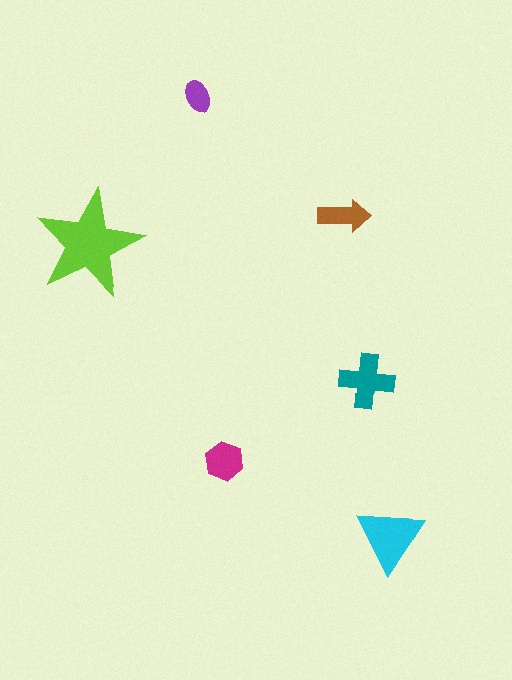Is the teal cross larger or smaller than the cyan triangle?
Smaller.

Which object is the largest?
The lime star.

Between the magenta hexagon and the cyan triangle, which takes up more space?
The cyan triangle.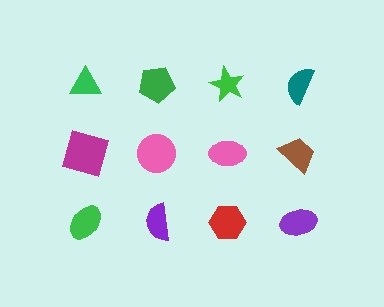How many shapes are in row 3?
4 shapes.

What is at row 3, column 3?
A red hexagon.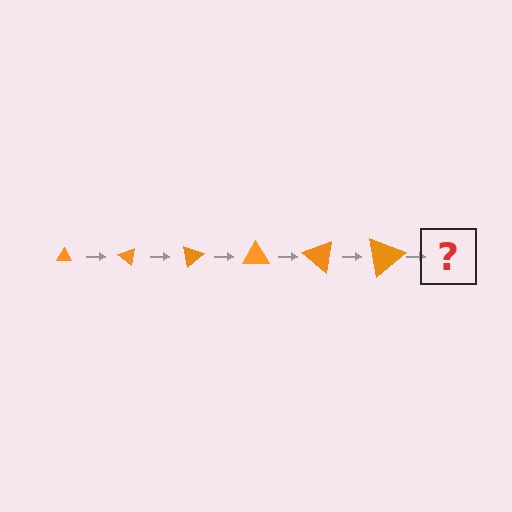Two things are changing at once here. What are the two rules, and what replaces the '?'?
The two rules are that the triangle grows larger each step and it rotates 40 degrees each step. The '?' should be a triangle, larger than the previous one and rotated 240 degrees from the start.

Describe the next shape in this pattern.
It should be a triangle, larger than the previous one and rotated 240 degrees from the start.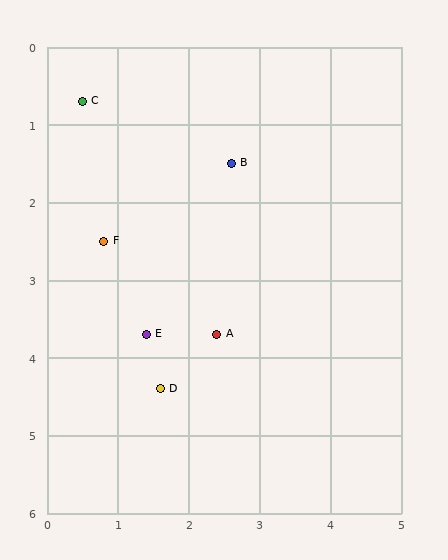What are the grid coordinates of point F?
Point F is at approximately (0.8, 2.5).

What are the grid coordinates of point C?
Point C is at approximately (0.5, 0.7).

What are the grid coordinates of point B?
Point B is at approximately (2.6, 1.5).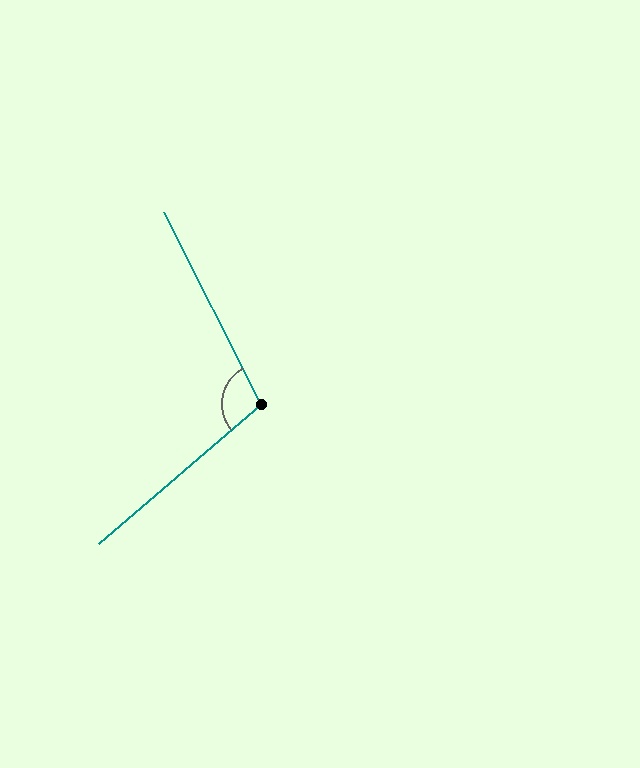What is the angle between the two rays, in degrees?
Approximately 104 degrees.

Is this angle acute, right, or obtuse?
It is obtuse.